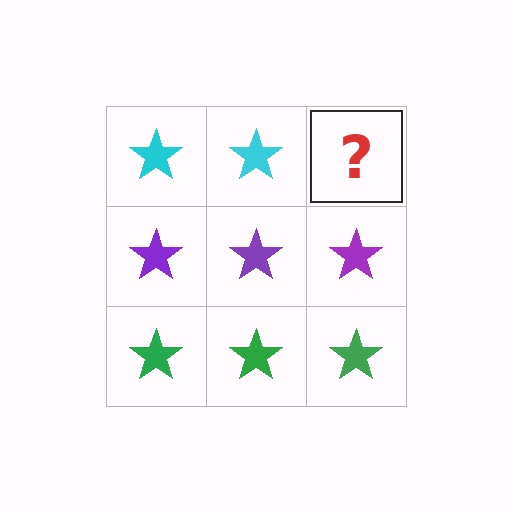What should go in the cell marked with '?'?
The missing cell should contain a cyan star.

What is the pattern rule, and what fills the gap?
The rule is that each row has a consistent color. The gap should be filled with a cyan star.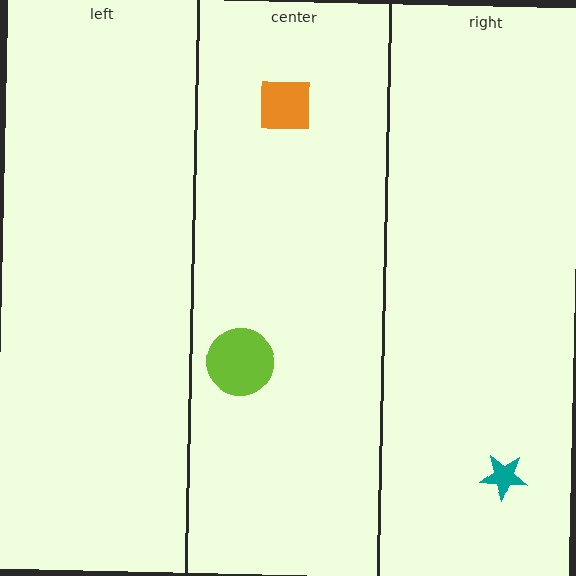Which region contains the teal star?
The right region.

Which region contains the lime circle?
The center region.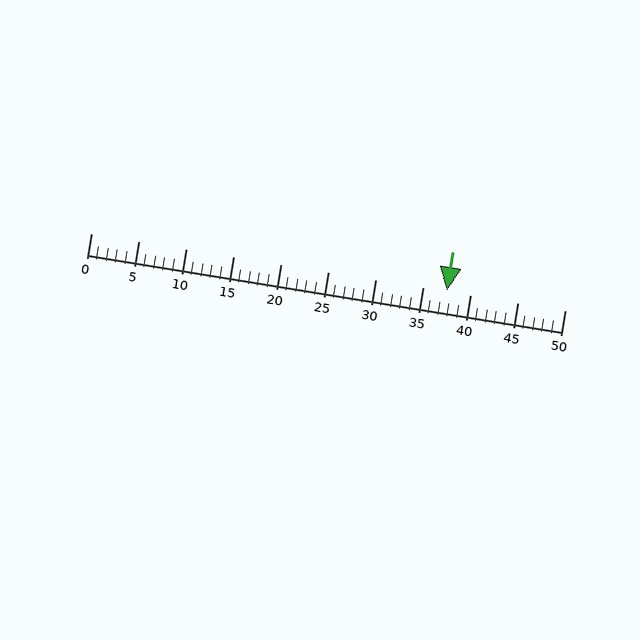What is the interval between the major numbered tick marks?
The major tick marks are spaced 5 units apart.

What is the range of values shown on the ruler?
The ruler shows values from 0 to 50.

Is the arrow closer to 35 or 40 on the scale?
The arrow is closer to 40.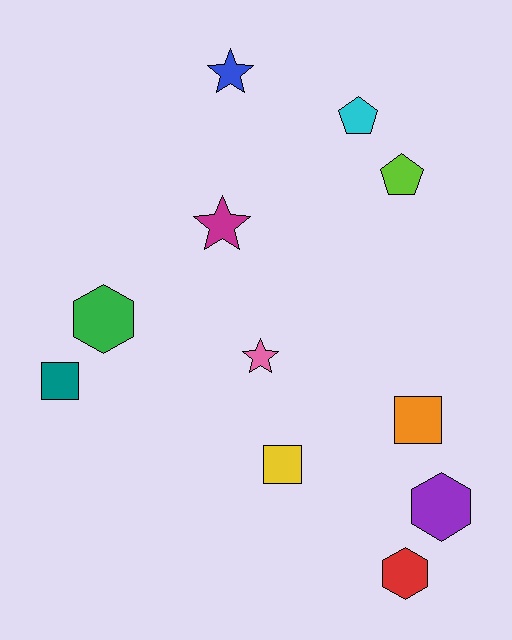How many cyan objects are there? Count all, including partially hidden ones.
There is 1 cyan object.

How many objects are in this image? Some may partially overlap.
There are 11 objects.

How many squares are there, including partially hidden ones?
There are 3 squares.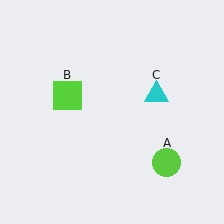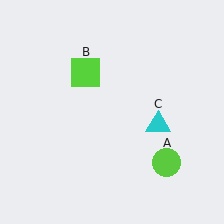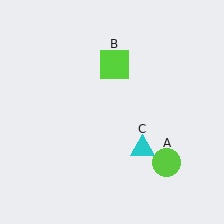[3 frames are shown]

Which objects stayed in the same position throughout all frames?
Lime circle (object A) remained stationary.